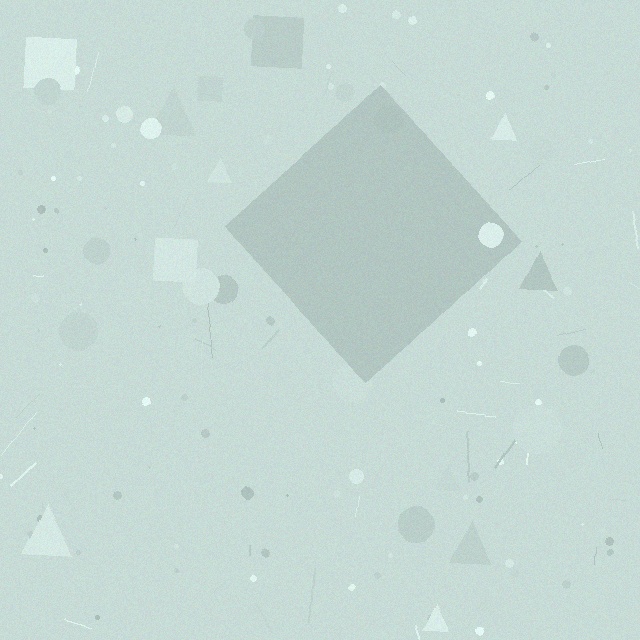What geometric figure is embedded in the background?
A diamond is embedded in the background.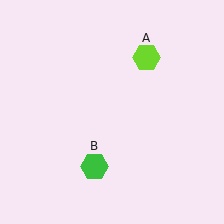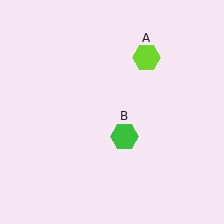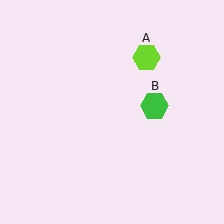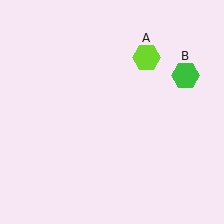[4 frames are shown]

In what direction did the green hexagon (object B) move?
The green hexagon (object B) moved up and to the right.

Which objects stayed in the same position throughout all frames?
Lime hexagon (object A) remained stationary.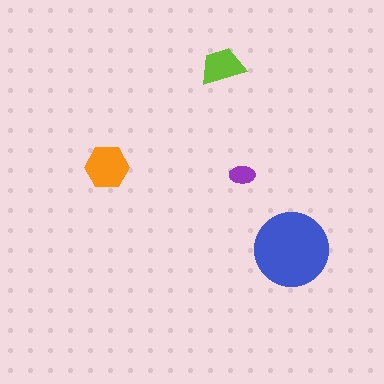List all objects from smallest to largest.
The purple ellipse, the lime trapezoid, the orange hexagon, the blue circle.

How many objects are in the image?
There are 4 objects in the image.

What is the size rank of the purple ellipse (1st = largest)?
4th.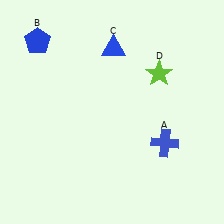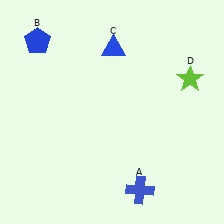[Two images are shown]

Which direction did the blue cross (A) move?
The blue cross (A) moved down.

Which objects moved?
The objects that moved are: the blue cross (A), the lime star (D).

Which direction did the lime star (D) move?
The lime star (D) moved right.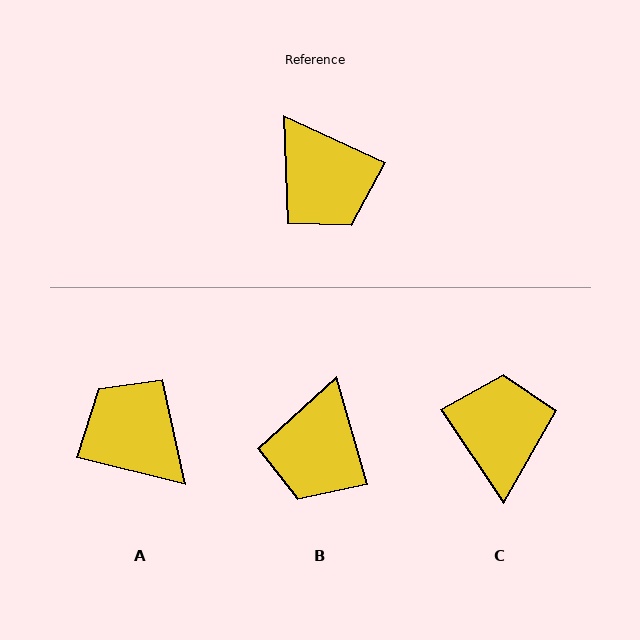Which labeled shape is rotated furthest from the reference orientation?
A, about 170 degrees away.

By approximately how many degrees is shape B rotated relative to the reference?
Approximately 50 degrees clockwise.